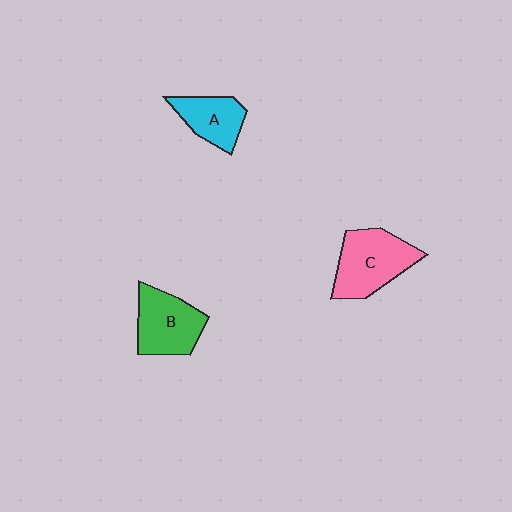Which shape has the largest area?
Shape C (pink).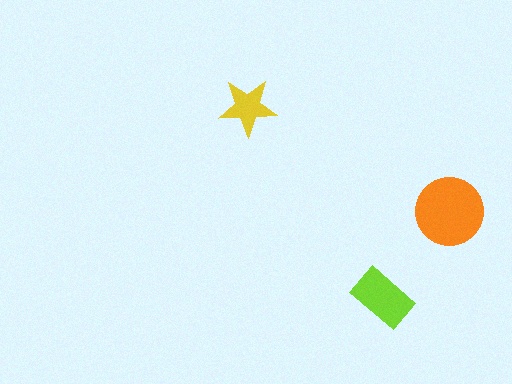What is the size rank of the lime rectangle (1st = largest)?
2nd.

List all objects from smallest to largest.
The yellow star, the lime rectangle, the orange circle.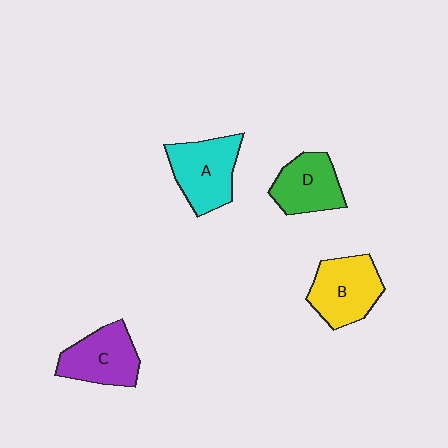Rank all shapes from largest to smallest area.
From largest to smallest: A (cyan), B (yellow), C (purple), D (green).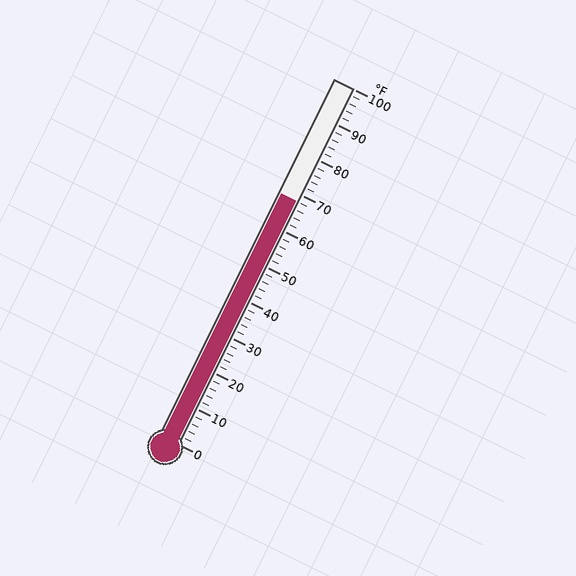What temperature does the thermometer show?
The thermometer shows approximately 68°F.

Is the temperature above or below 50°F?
The temperature is above 50°F.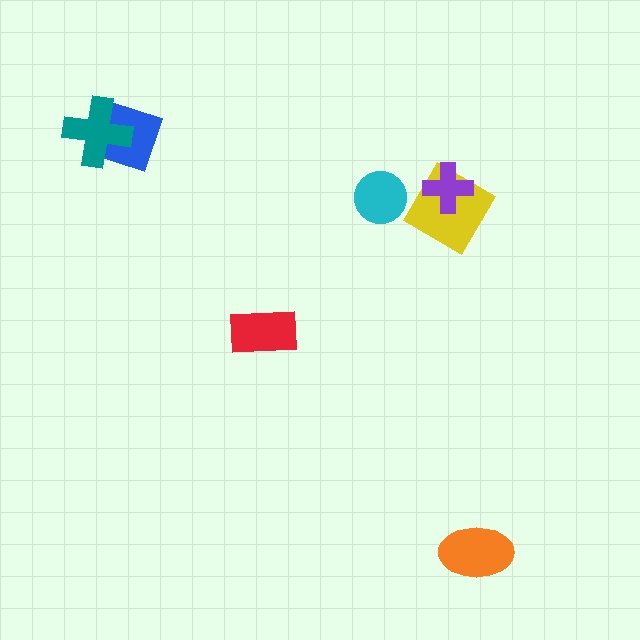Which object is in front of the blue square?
The teal cross is in front of the blue square.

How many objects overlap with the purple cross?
1 object overlaps with the purple cross.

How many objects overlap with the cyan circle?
0 objects overlap with the cyan circle.